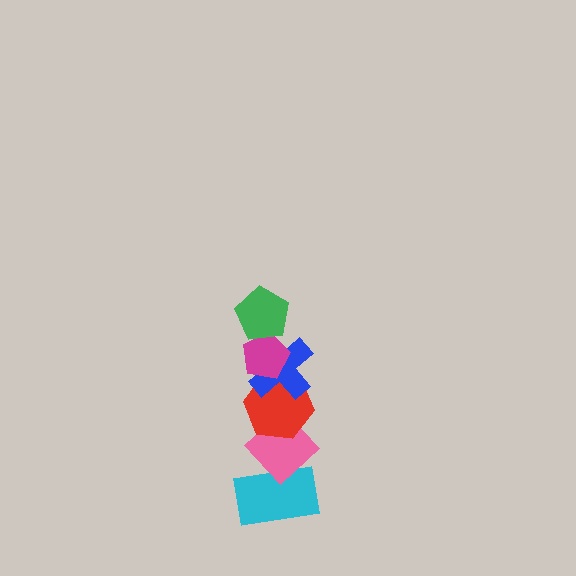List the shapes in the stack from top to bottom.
From top to bottom: the green pentagon, the magenta pentagon, the blue cross, the red hexagon, the pink diamond, the cyan rectangle.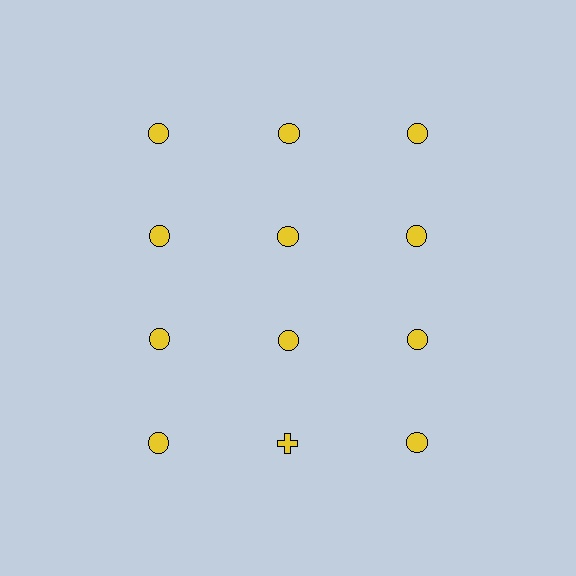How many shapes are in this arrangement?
There are 12 shapes arranged in a grid pattern.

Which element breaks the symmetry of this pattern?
The yellow cross in the fourth row, second from left column breaks the symmetry. All other shapes are yellow circles.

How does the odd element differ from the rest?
It has a different shape: cross instead of circle.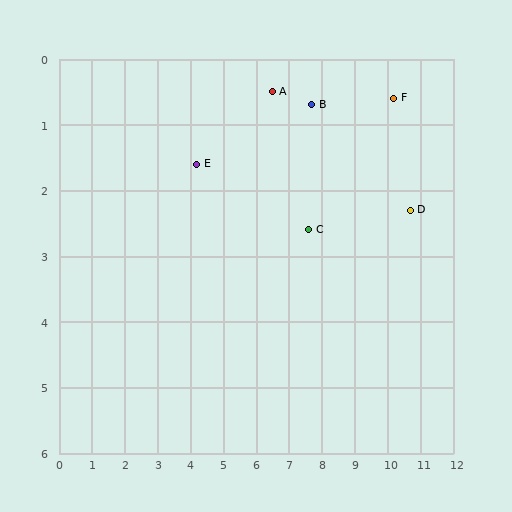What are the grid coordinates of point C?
Point C is at approximately (7.6, 2.6).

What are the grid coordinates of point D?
Point D is at approximately (10.7, 2.3).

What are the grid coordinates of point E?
Point E is at approximately (4.2, 1.6).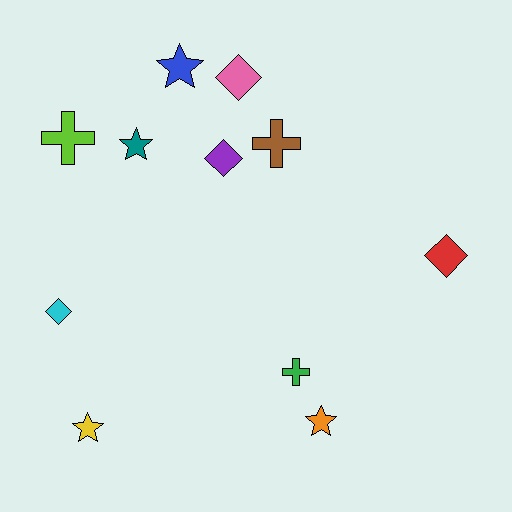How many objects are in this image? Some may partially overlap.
There are 11 objects.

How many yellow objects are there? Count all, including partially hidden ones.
There is 1 yellow object.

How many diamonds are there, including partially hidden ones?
There are 4 diamonds.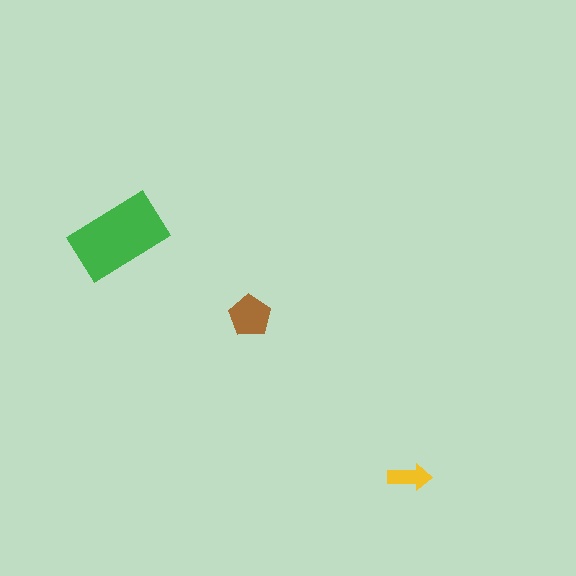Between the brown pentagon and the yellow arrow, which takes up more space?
The brown pentagon.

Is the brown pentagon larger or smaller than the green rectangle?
Smaller.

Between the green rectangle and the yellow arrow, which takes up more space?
The green rectangle.